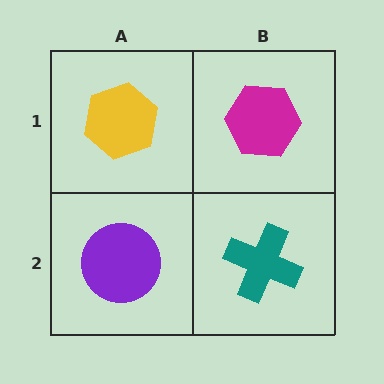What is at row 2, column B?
A teal cross.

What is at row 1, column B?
A magenta hexagon.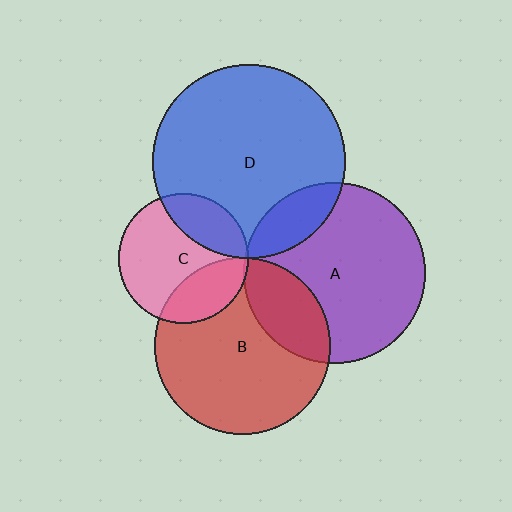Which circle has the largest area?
Circle D (blue).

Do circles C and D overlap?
Yes.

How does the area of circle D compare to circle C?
Approximately 2.2 times.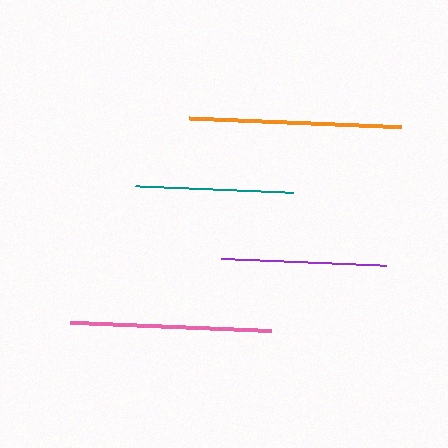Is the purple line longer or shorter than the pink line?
The pink line is longer than the purple line.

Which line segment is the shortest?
The teal line is the shortest at approximately 158 pixels.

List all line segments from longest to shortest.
From longest to shortest: orange, pink, purple, teal.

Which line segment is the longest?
The orange line is the longest at approximately 213 pixels.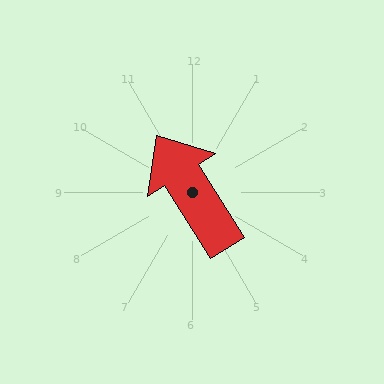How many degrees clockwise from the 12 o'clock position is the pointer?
Approximately 328 degrees.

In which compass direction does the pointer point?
Northwest.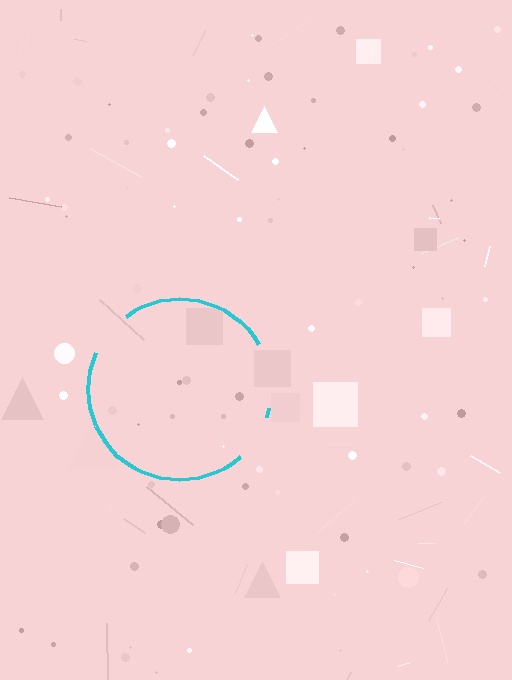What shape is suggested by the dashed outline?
The dashed outline suggests a circle.